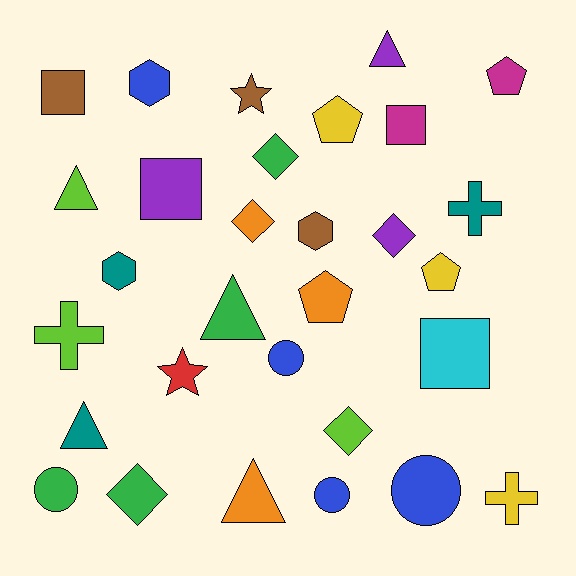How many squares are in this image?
There are 4 squares.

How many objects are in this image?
There are 30 objects.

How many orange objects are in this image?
There are 3 orange objects.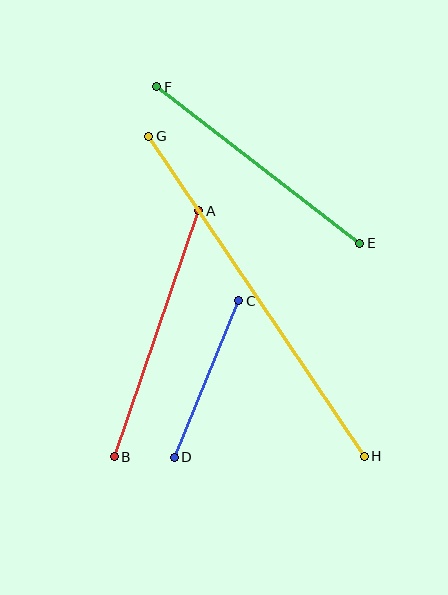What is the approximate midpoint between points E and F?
The midpoint is at approximately (258, 165) pixels.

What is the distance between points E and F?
The distance is approximately 256 pixels.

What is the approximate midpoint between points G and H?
The midpoint is at approximately (257, 296) pixels.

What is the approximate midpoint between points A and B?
The midpoint is at approximately (156, 334) pixels.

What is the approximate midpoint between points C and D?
The midpoint is at approximately (207, 379) pixels.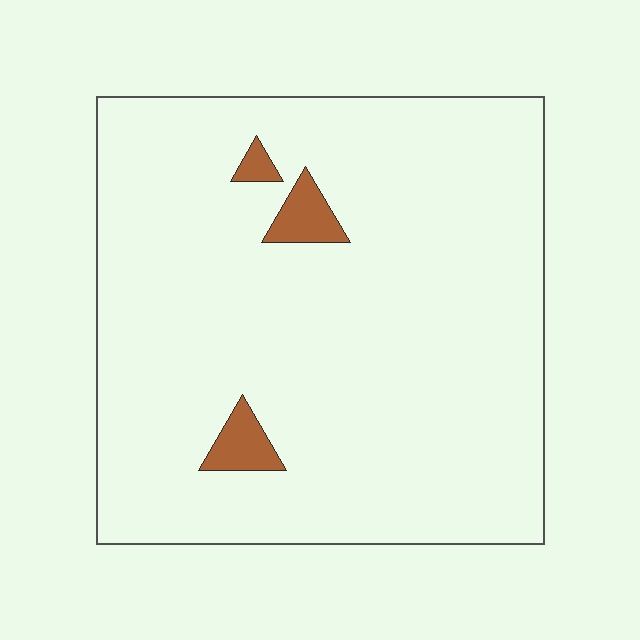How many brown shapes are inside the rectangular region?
3.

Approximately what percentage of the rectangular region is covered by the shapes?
Approximately 5%.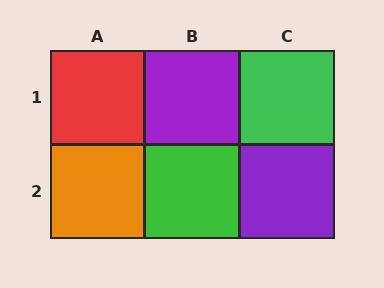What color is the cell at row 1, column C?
Green.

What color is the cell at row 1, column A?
Red.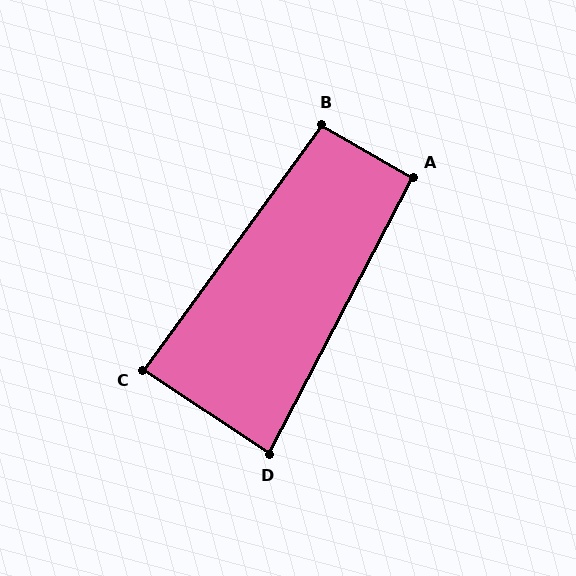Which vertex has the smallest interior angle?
D, at approximately 84 degrees.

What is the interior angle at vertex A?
Approximately 92 degrees (approximately right).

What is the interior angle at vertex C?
Approximately 88 degrees (approximately right).